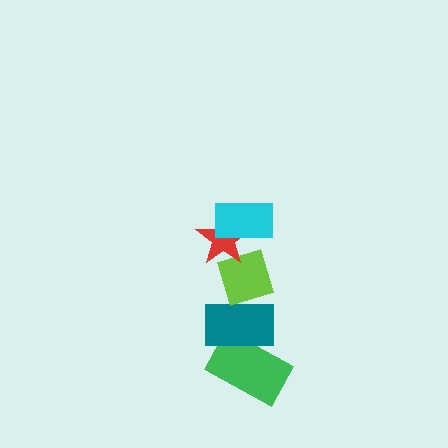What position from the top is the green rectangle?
The green rectangle is 5th from the top.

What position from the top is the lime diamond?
The lime diamond is 3rd from the top.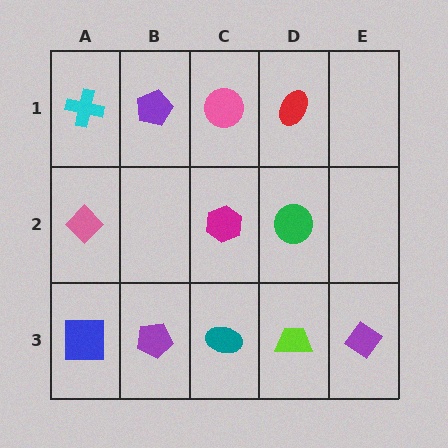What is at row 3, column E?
A purple diamond.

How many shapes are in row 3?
5 shapes.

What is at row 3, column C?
A teal ellipse.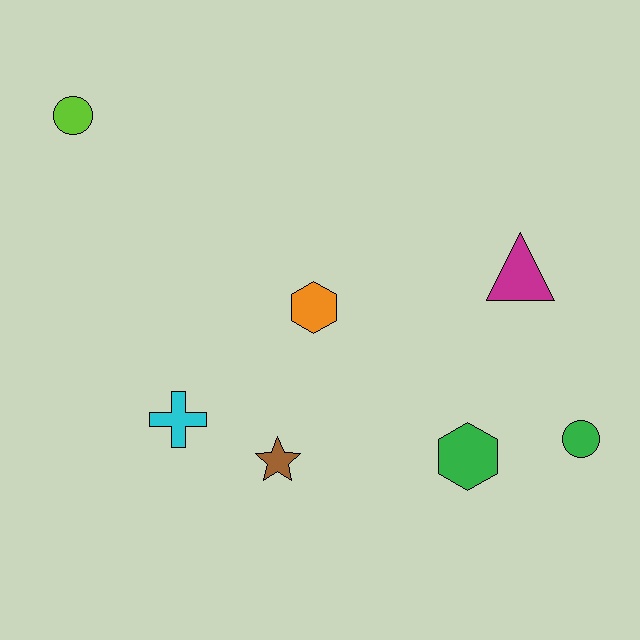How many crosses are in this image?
There is 1 cross.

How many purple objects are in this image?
There are no purple objects.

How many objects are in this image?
There are 7 objects.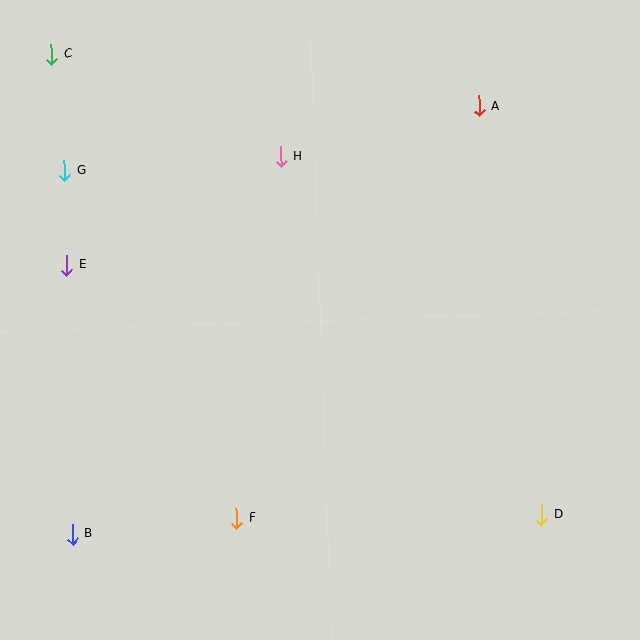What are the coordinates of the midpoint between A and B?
The midpoint between A and B is at (276, 320).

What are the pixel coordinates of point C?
Point C is at (52, 54).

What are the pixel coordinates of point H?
Point H is at (281, 157).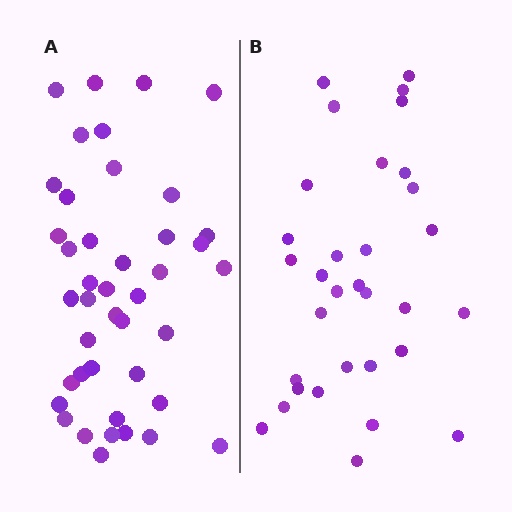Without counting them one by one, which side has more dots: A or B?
Region A (the left region) has more dots.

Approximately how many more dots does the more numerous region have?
Region A has roughly 10 or so more dots than region B.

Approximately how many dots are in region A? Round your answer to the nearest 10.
About 40 dots. (The exact count is 42, which rounds to 40.)